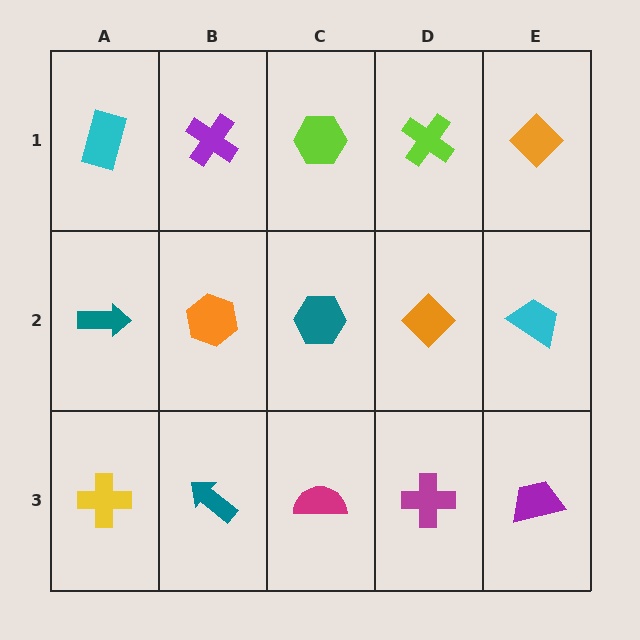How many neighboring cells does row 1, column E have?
2.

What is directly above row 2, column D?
A lime cross.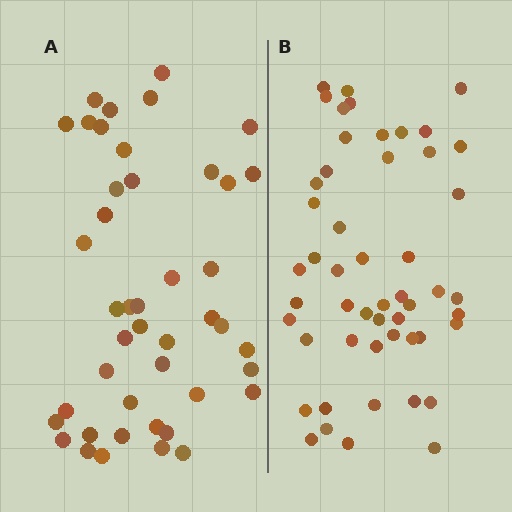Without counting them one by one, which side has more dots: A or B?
Region B (the right region) has more dots.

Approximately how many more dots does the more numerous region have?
Region B has roughly 8 or so more dots than region A.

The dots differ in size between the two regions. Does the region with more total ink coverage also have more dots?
No. Region A has more total ink coverage because its dots are larger, but region B actually contains more individual dots. Total area can be misleading — the number of items is what matters here.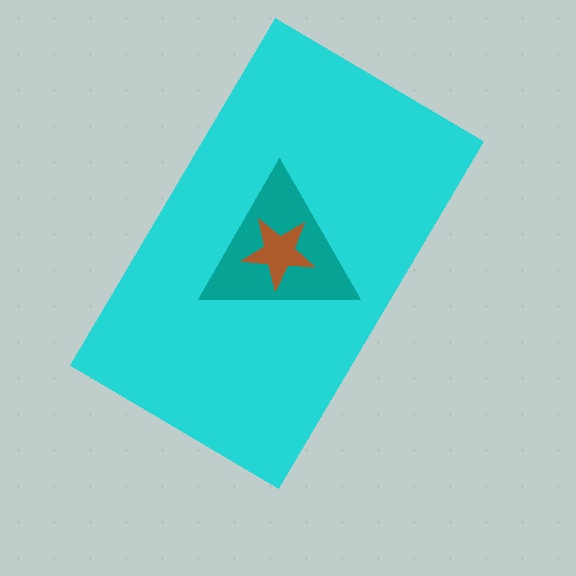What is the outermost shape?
The cyan rectangle.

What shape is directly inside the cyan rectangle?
The teal triangle.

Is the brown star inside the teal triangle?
Yes.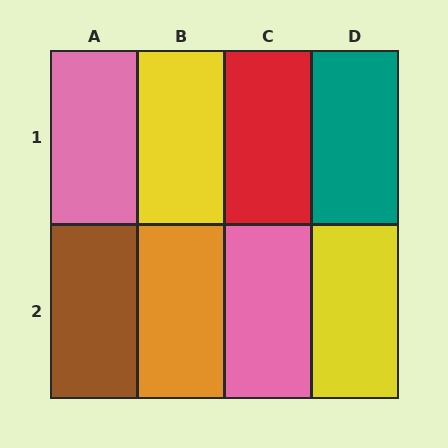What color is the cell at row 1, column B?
Yellow.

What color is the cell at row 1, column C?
Red.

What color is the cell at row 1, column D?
Teal.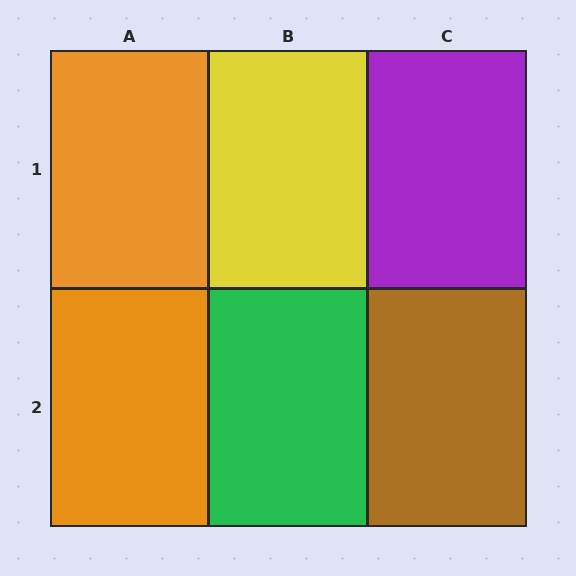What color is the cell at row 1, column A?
Orange.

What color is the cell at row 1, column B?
Yellow.